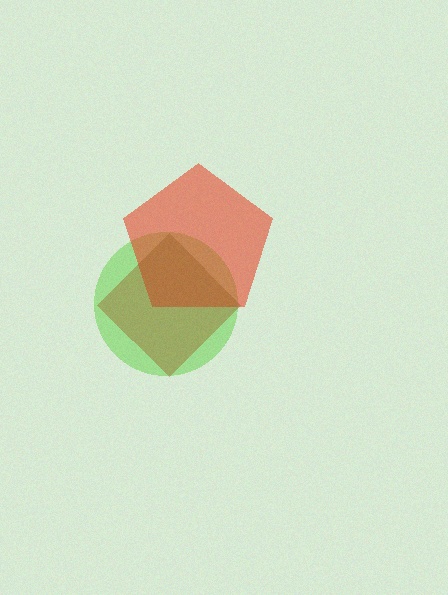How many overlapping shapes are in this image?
There are 3 overlapping shapes in the image.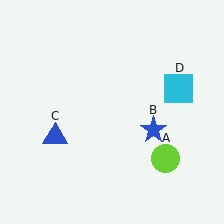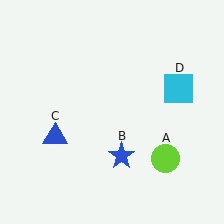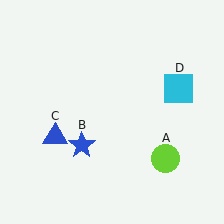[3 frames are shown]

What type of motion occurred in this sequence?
The blue star (object B) rotated clockwise around the center of the scene.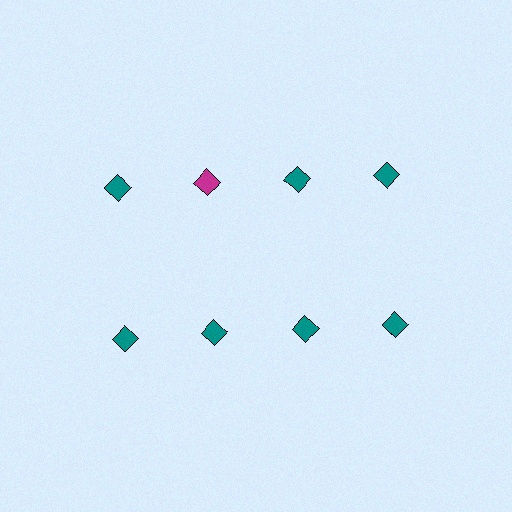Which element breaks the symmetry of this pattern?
The magenta diamond in the top row, second from left column breaks the symmetry. All other shapes are teal diamonds.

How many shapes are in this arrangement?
There are 8 shapes arranged in a grid pattern.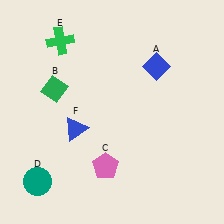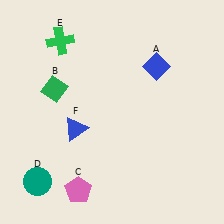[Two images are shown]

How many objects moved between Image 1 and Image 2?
1 object moved between the two images.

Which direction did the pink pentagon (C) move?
The pink pentagon (C) moved left.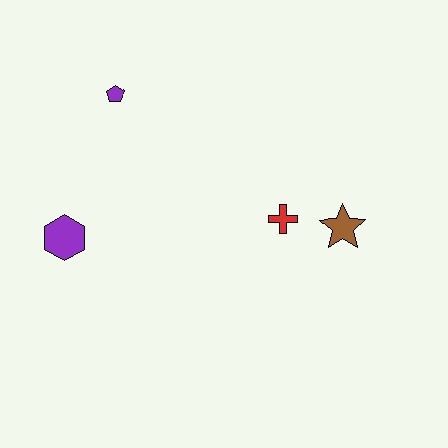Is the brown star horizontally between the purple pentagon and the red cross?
No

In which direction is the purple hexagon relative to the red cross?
The purple hexagon is to the left of the red cross.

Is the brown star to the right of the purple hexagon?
Yes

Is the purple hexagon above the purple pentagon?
No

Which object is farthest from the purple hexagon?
The brown star is farthest from the purple hexagon.